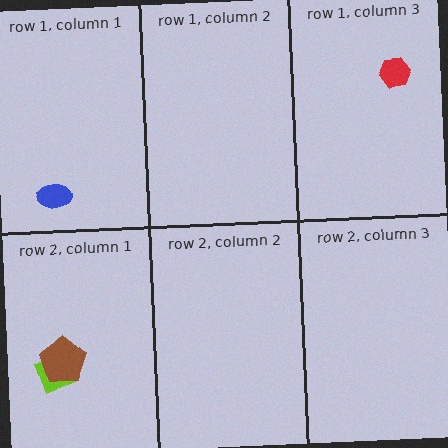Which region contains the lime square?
The row 2, column 1 region.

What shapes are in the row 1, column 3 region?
The red hexagon.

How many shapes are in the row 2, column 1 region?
2.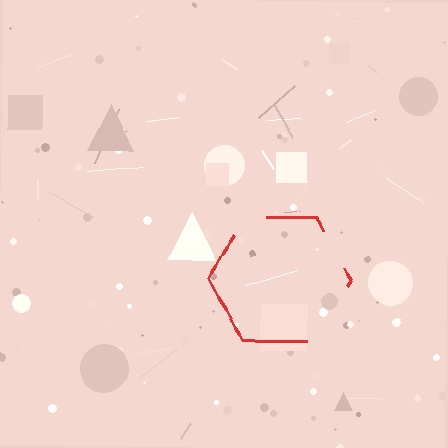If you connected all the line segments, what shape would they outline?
They would outline a hexagon.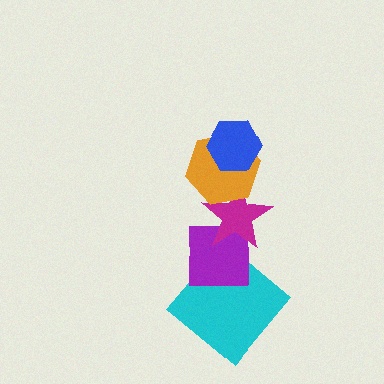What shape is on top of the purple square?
The magenta star is on top of the purple square.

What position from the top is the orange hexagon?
The orange hexagon is 2nd from the top.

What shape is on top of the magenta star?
The orange hexagon is on top of the magenta star.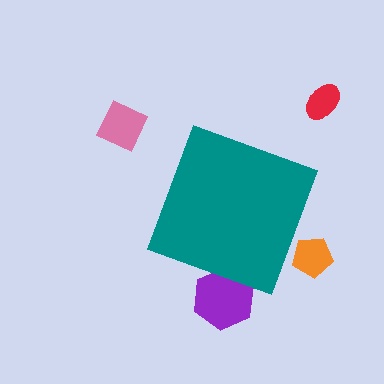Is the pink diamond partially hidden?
No, the pink diamond is fully visible.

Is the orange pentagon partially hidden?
Yes, the orange pentagon is partially hidden behind the teal diamond.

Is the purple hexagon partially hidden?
Yes, the purple hexagon is partially hidden behind the teal diamond.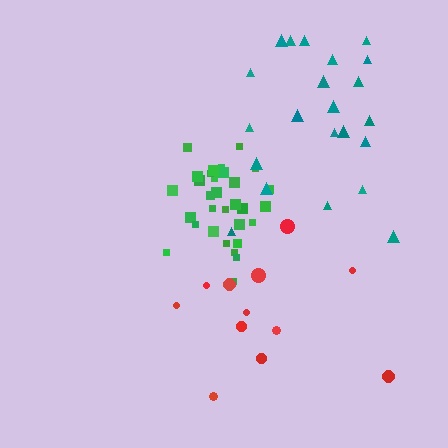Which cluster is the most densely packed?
Green.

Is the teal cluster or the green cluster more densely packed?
Green.